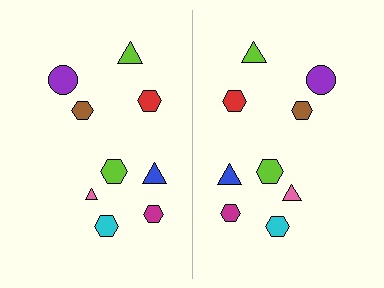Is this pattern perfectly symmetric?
No, the pattern is not perfectly symmetric. The pink triangle on the right side has a different size than its mirror counterpart.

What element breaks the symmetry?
The pink triangle on the right side has a different size than its mirror counterpart.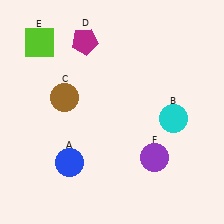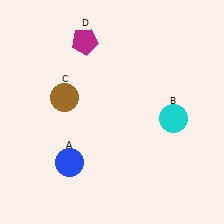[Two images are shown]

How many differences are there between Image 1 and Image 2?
There are 2 differences between the two images.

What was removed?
The purple circle (F), the lime square (E) were removed in Image 2.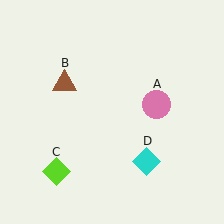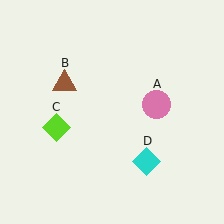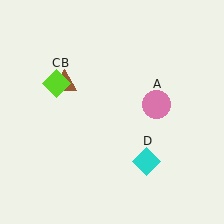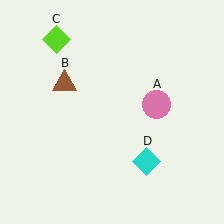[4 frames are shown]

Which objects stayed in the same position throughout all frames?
Pink circle (object A) and brown triangle (object B) and cyan diamond (object D) remained stationary.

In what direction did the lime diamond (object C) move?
The lime diamond (object C) moved up.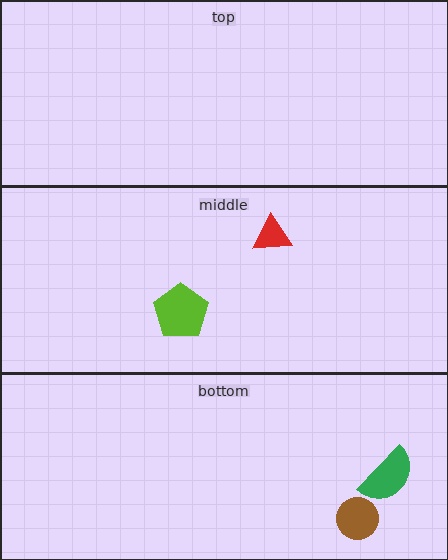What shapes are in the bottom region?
The brown circle, the green semicircle.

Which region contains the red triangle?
The middle region.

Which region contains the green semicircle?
The bottom region.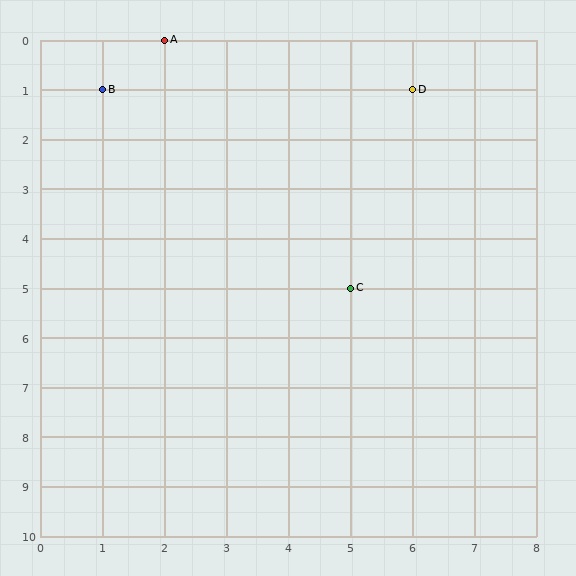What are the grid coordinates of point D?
Point D is at grid coordinates (6, 1).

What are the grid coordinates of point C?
Point C is at grid coordinates (5, 5).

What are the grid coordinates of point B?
Point B is at grid coordinates (1, 1).